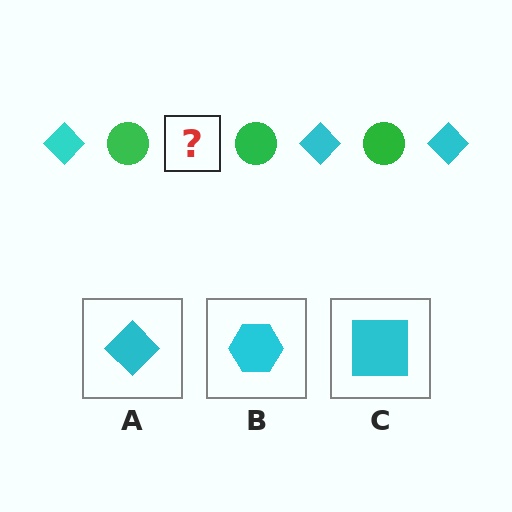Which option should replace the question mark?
Option A.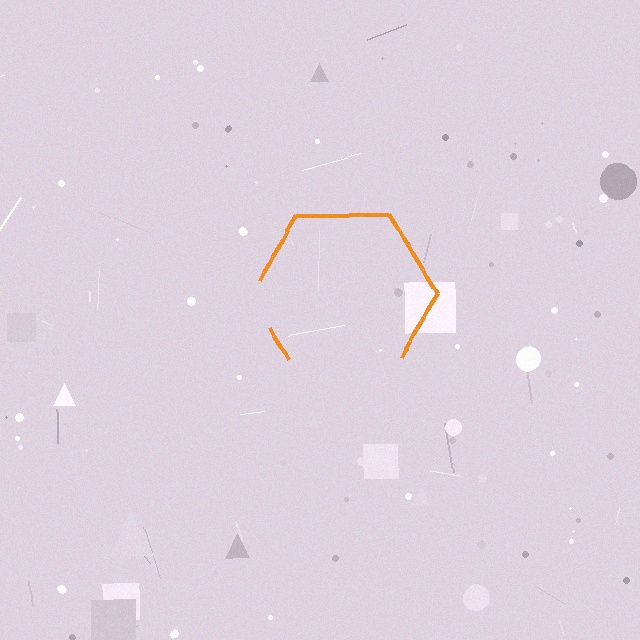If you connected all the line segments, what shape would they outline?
They would outline a hexagon.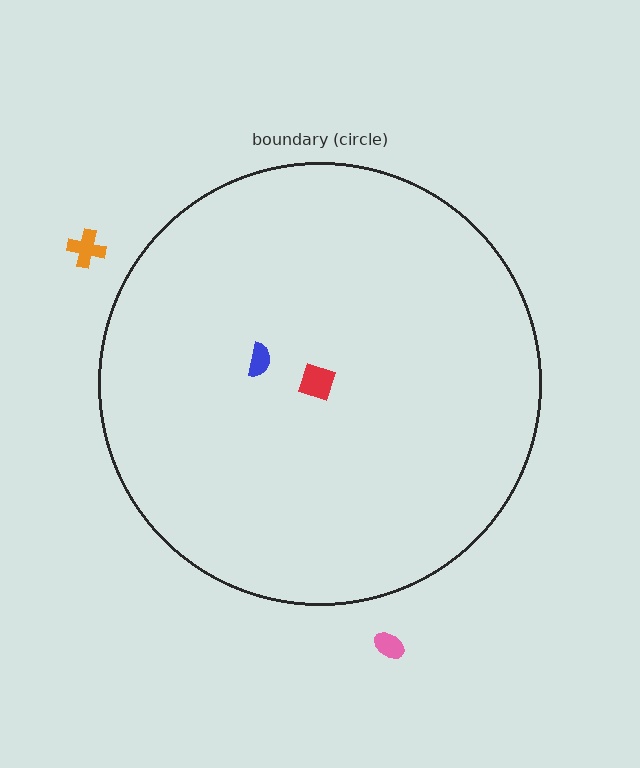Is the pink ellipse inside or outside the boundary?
Outside.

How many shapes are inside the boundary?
2 inside, 2 outside.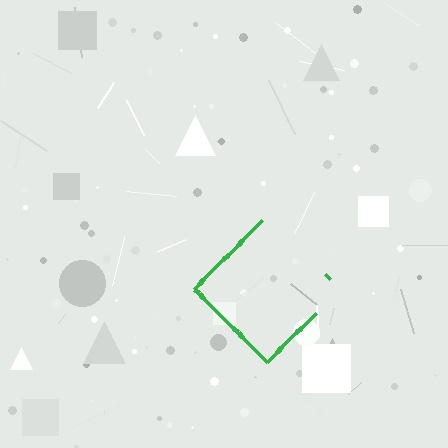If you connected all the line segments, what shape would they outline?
They would outline a diamond.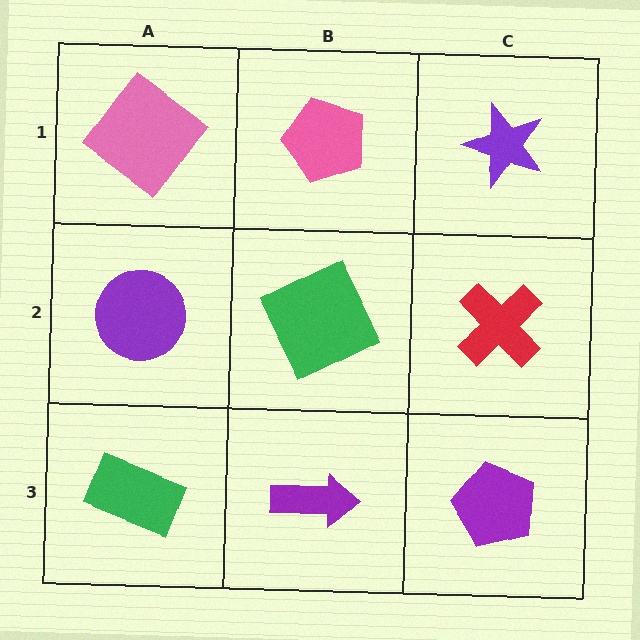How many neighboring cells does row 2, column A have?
3.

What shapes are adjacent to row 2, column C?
A purple star (row 1, column C), a purple pentagon (row 3, column C), a green square (row 2, column B).